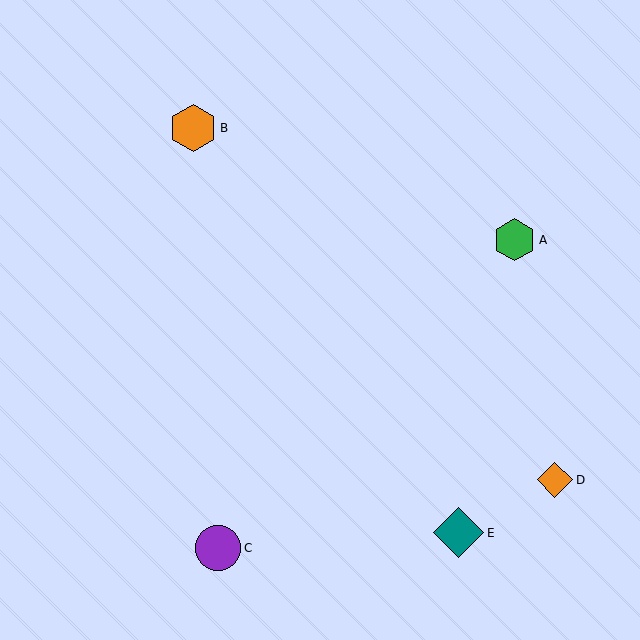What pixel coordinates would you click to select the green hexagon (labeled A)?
Click at (515, 240) to select the green hexagon A.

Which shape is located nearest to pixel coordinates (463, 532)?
The teal diamond (labeled E) at (459, 533) is nearest to that location.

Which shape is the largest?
The teal diamond (labeled E) is the largest.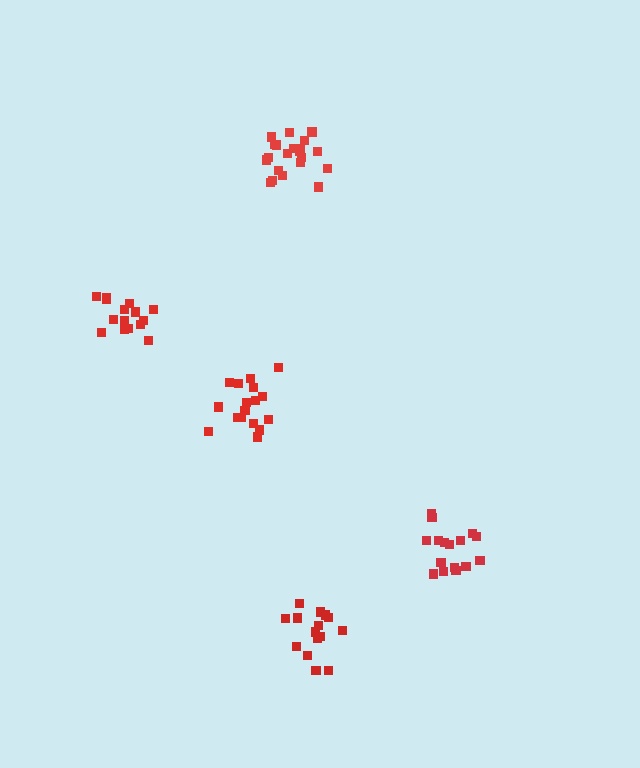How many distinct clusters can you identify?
There are 5 distinct clusters.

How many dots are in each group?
Group 1: 15 dots, Group 2: 16 dots, Group 3: 17 dots, Group 4: 15 dots, Group 5: 21 dots (84 total).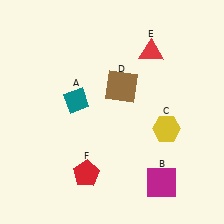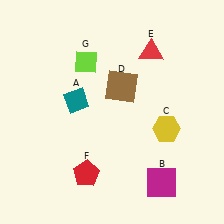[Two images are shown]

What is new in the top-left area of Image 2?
A lime diamond (G) was added in the top-left area of Image 2.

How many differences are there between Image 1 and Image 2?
There is 1 difference between the two images.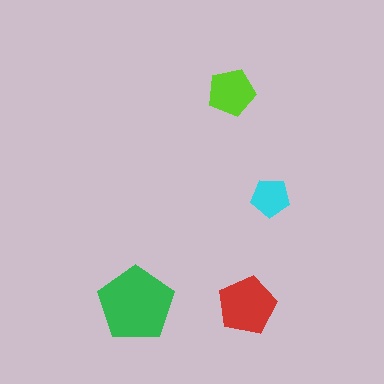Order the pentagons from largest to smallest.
the green one, the red one, the lime one, the cyan one.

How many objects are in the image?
There are 4 objects in the image.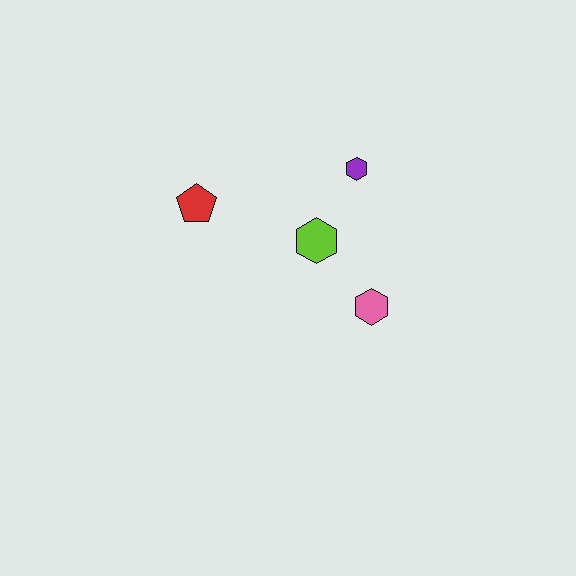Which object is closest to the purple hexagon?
The lime hexagon is closest to the purple hexagon.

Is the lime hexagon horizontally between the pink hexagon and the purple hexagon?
No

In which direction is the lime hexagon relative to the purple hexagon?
The lime hexagon is below the purple hexagon.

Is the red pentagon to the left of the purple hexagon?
Yes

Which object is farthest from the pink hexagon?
The red pentagon is farthest from the pink hexagon.